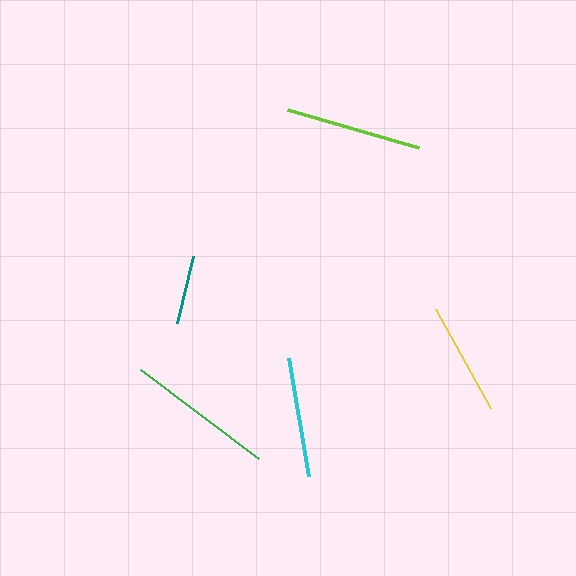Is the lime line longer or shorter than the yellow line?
The lime line is longer than the yellow line.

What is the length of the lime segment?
The lime segment is approximately 136 pixels long.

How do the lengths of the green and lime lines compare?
The green and lime lines are approximately the same length.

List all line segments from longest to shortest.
From longest to shortest: green, lime, cyan, yellow, teal.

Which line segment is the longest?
The green line is the longest at approximately 148 pixels.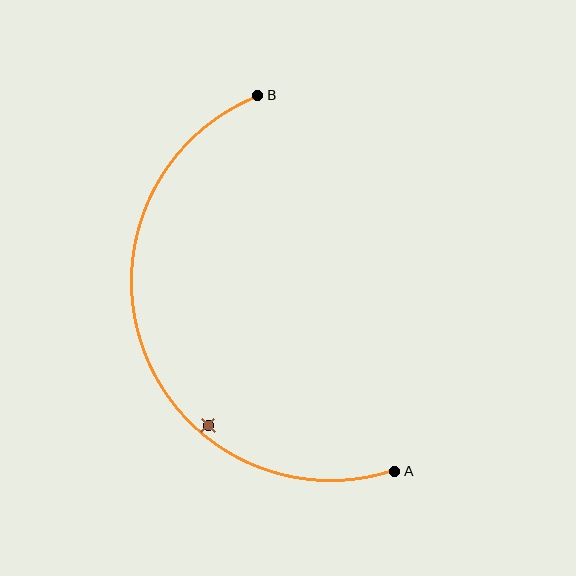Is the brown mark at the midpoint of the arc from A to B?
No — the brown mark does not lie on the arc at all. It sits slightly inside the curve.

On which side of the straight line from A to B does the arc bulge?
The arc bulges to the left of the straight line connecting A and B.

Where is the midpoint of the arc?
The arc midpoint is the point on the curve farthest from the straight line joining A and B. It sits to the left of that line.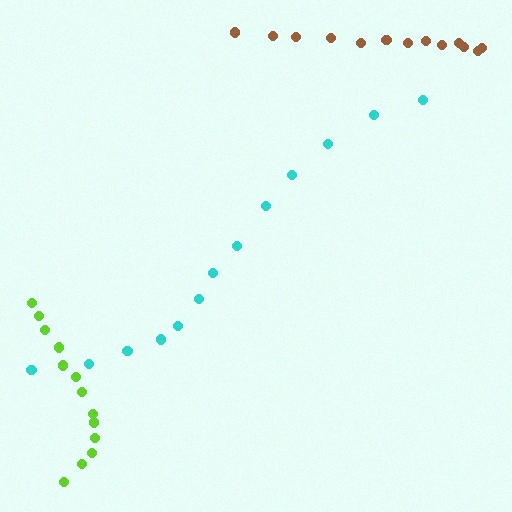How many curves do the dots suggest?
There are 3 distinct paths.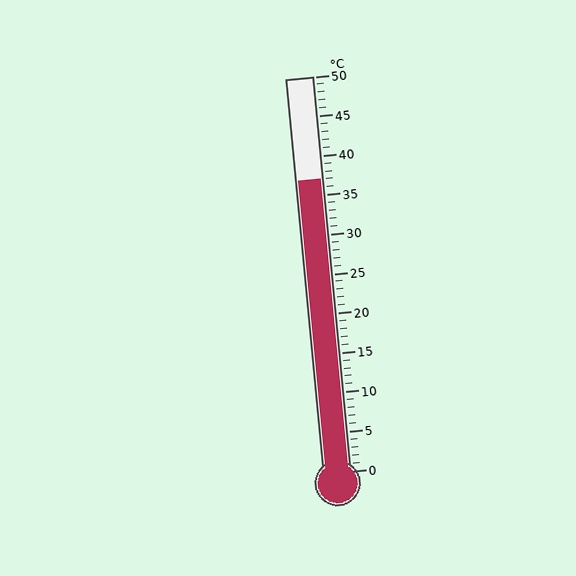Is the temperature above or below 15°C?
The temperature is above 15°C.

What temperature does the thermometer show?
The thermometer shows approximately 37°C.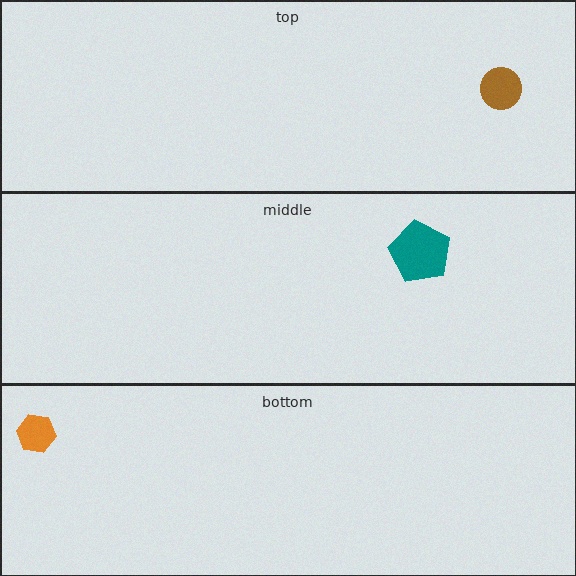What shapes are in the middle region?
The teal pentagon.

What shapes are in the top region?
The brown circle.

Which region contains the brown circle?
The top region.